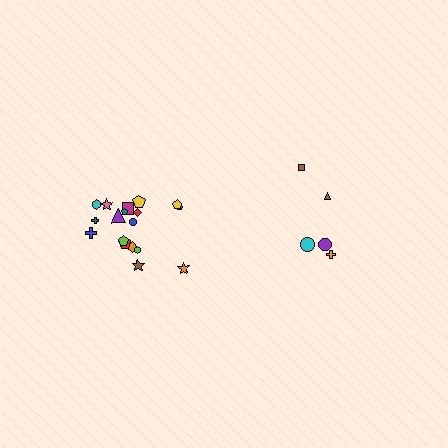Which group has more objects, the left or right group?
The left group.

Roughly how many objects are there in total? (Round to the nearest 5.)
Roughly 25 objects in total.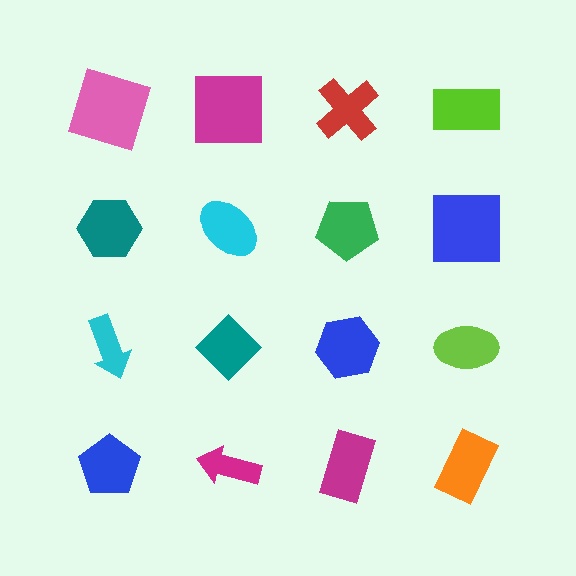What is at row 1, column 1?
A pink square.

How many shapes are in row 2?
4 shapes.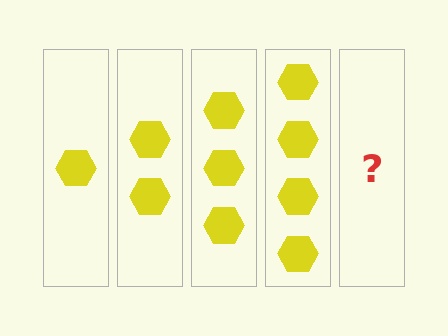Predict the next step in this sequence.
The next step is 5 hexagons.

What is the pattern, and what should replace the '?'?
The pattern is that each step adds one more hexagon. The '?' should be 5 hexagons.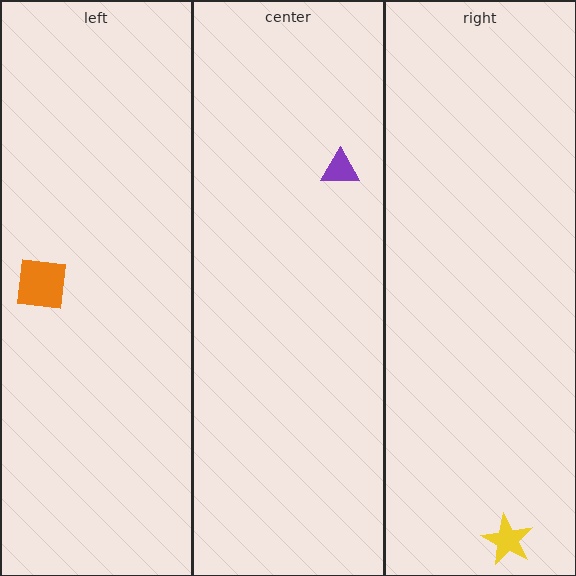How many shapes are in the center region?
1.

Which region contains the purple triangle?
The center region.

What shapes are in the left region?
The orange square.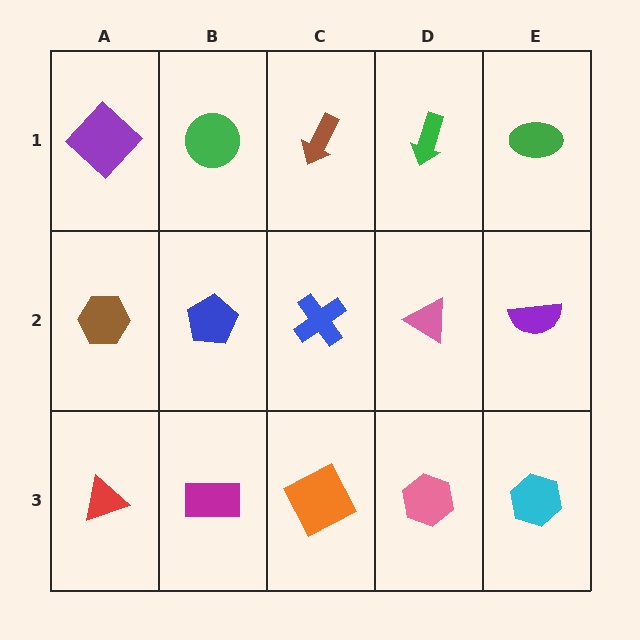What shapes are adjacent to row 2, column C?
A brown arrow (row 1, column C), an orange square (row 3, column C), a blue pentagon (row 2, column B), a pink triangle (row 2, column D).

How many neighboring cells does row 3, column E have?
2.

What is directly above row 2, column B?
A green circle.